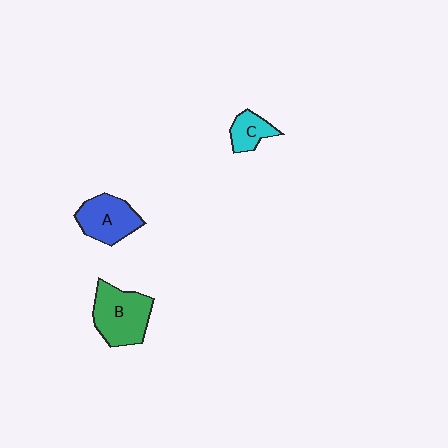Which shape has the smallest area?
Shape C (cyan).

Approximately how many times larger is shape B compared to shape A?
Approximately 1.2 times.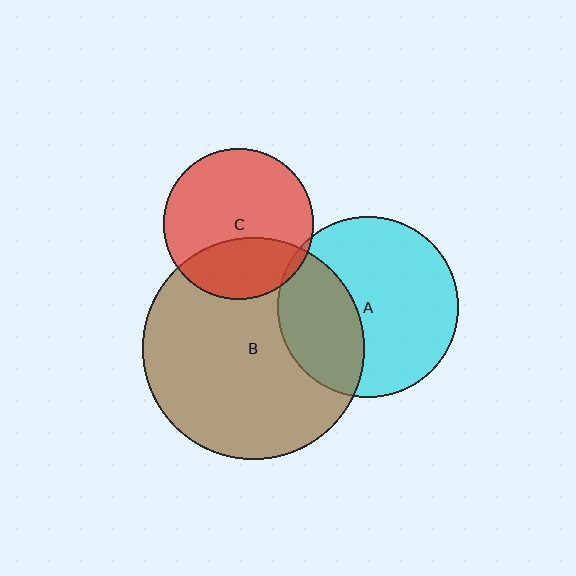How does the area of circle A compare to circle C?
Approximately 1.4 times.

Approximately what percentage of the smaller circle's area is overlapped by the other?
Approximately 35%.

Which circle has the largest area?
Circle B (brown).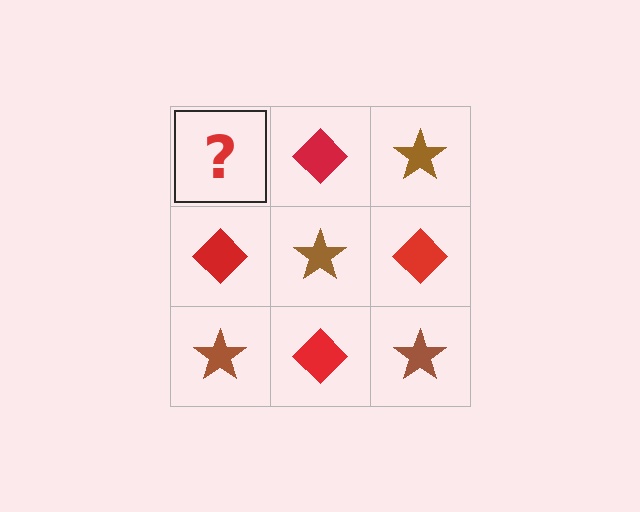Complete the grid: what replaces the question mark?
The question mark should be replaced with a brown star.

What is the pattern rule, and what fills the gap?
The rule is that it alternates brown star and red diamond in a checkerboard pattern. The gap should be filled with a brown star.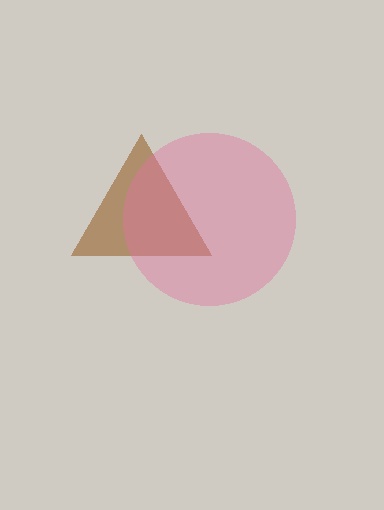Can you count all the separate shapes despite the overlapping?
Yes, there are 2 separate shapes.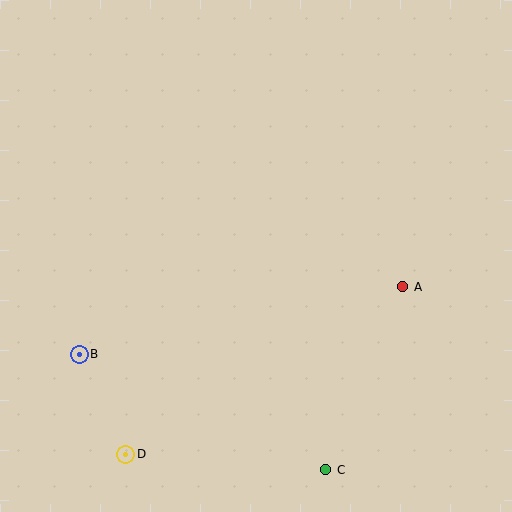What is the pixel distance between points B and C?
The distance between B and C is 272 pixels.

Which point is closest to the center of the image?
Point A at (403, 287) is closest to the center.